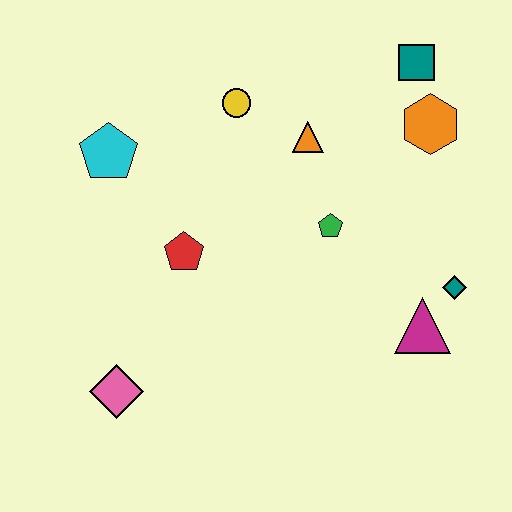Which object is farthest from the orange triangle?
The pink diamond is farthest from the orange triangle.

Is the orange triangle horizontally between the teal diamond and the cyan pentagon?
Yes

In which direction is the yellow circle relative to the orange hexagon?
The yellow circle is to the left of the orange hexagon.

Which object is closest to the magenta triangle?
The teal diamond is closest to the magenta triangle.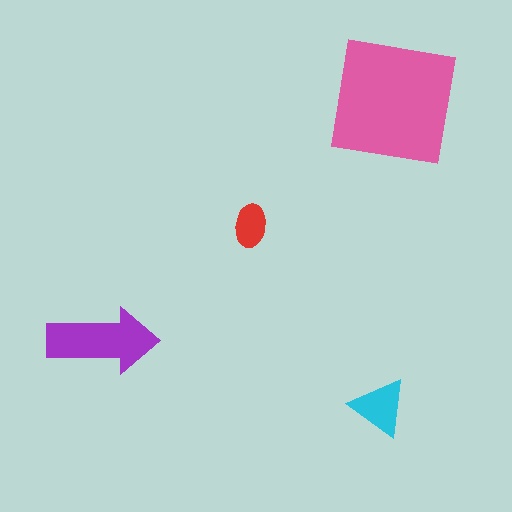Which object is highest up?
The pink square is topmost.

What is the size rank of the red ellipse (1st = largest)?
4th.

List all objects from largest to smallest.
The pink square, the purple arrow, the cyan triangle, the red ellipse.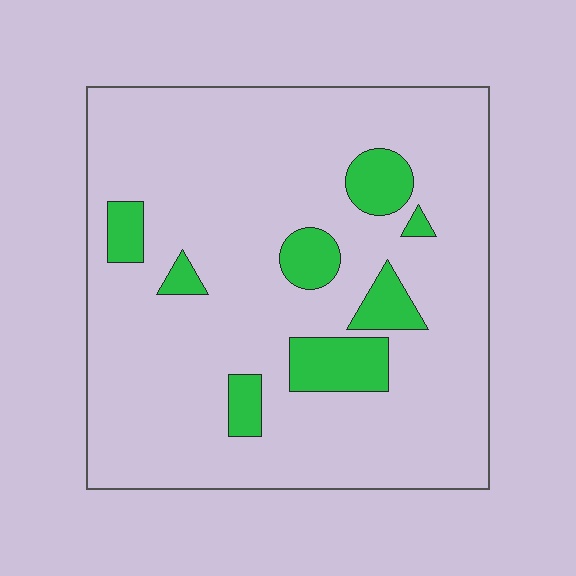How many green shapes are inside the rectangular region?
8.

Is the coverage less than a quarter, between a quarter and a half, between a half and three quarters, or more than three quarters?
Less than a quarter.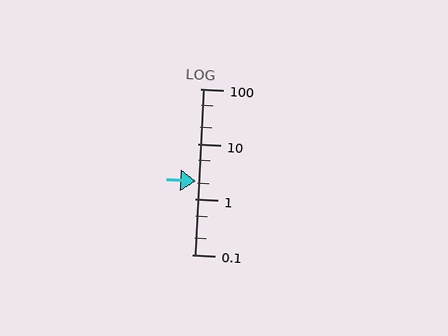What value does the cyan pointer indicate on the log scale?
The pointer indicates approximately 2.1.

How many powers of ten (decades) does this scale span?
The scale spans 3 decades, from 0.1 to 100.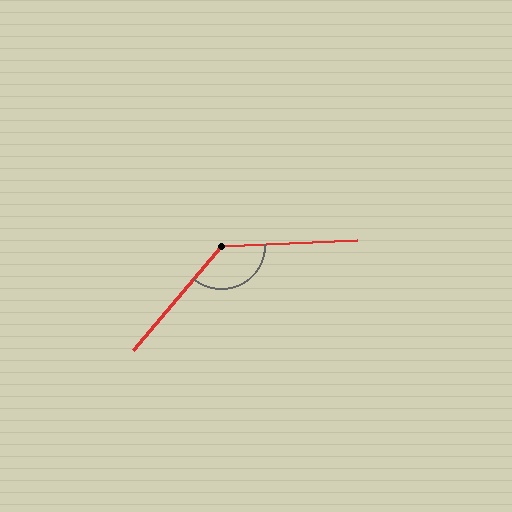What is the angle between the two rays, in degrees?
Approximately 133 degrees.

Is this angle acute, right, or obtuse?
It is obtuse.